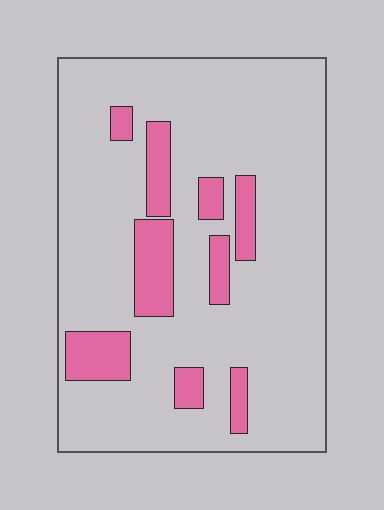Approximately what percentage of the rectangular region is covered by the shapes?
Approximately 15%.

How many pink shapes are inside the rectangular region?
9.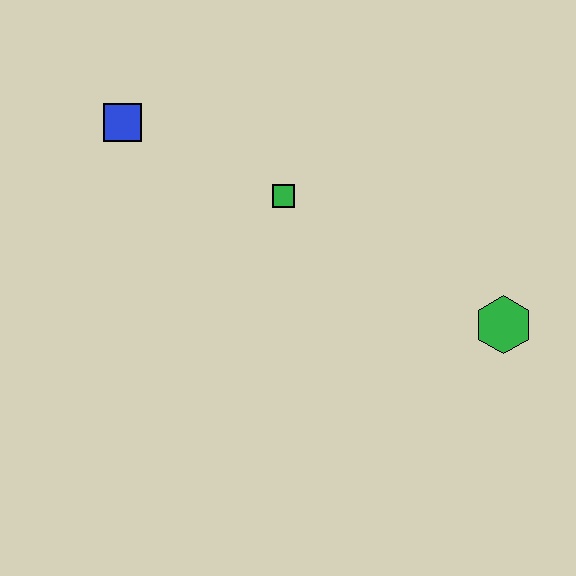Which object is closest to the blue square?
The green square is closest to the blue square.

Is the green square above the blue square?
No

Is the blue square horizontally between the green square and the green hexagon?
No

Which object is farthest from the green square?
The green hexagon is farthest from the green square.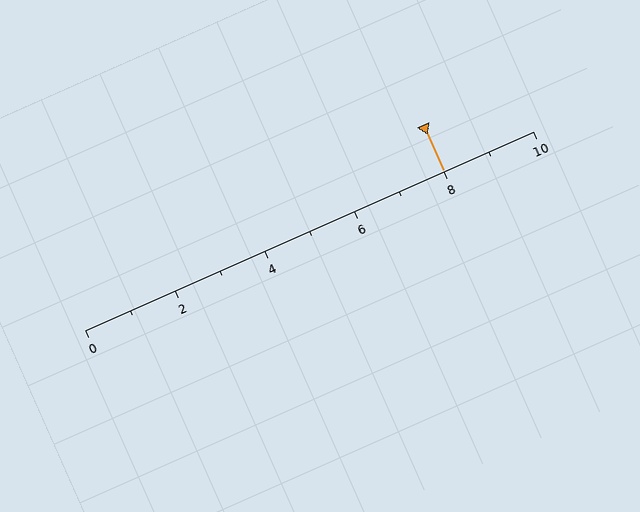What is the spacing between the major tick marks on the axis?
The major ticks are spaced 2 apart.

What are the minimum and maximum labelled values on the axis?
The axis runs from 0 to 10.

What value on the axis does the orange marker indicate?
The marker indicates approximately 8.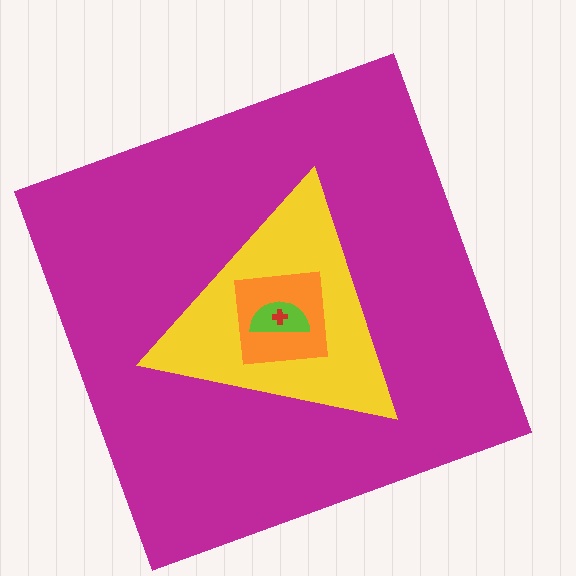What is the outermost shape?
The magenta square.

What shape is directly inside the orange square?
The lime semicircle.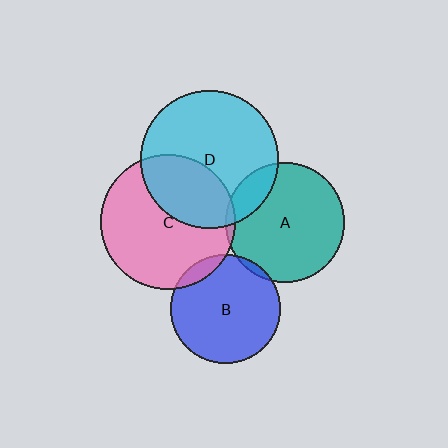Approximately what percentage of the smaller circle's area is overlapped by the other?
Approximately 5%.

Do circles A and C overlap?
Yes.